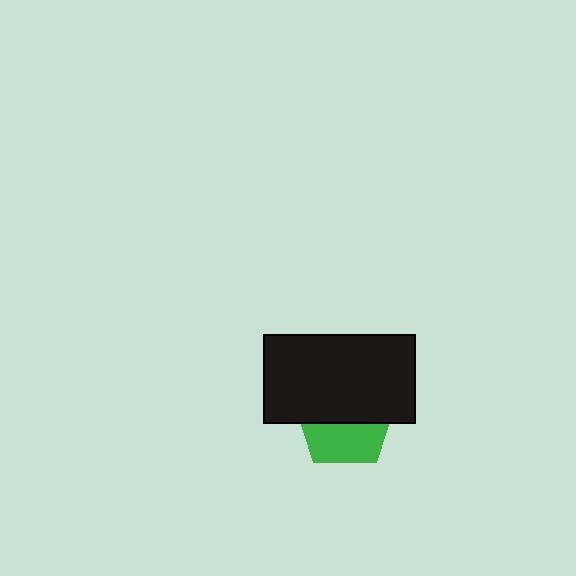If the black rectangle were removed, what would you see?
You would see the complete green pentagon.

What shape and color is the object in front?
The object in front is a black rectangle.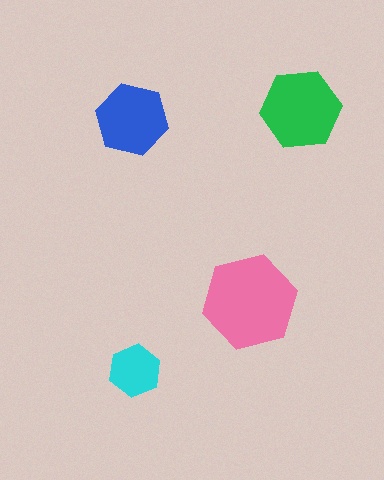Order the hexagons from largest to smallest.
the pink one, the green one, the blue one, the cyan one.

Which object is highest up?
The green hexagon is topmost.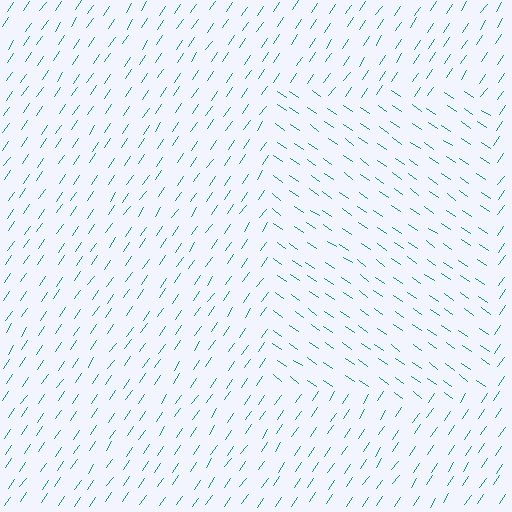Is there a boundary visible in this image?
Yes, there is a texture boundary formed by a change in line orientation.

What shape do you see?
I see a rectangle.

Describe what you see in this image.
The image is filled with small teal line segments. A rectangle region in the image has lines oriented differently from the surrounding lines, creating a visible texture boundary.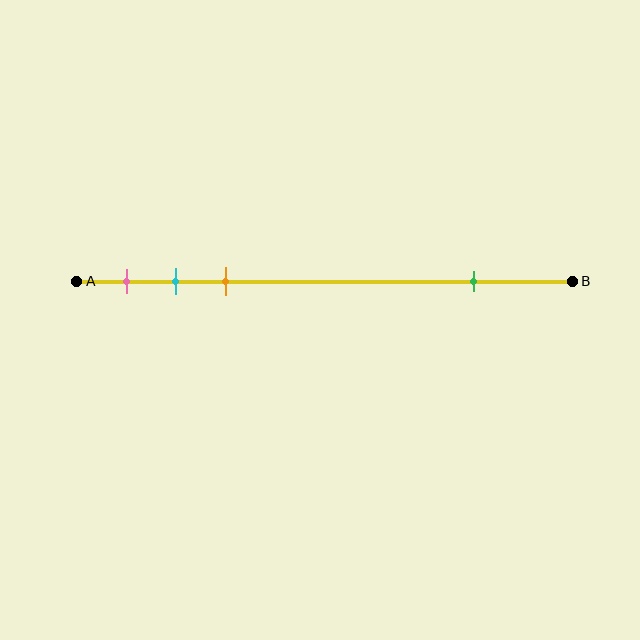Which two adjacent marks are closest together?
The cyan and orange marks are the closest adjacent pair.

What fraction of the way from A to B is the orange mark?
The orange mark is approximately 30% (0.3) of the way from A to B.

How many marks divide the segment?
There are 4 marks dividing the segment.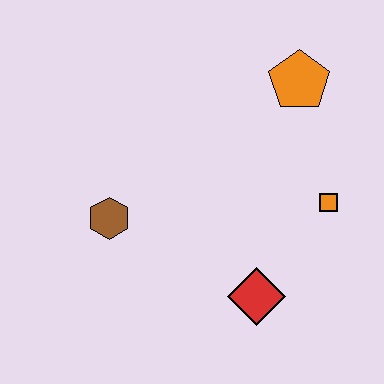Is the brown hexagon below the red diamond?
No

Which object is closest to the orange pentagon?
The orange square is closest to the orange pentagon.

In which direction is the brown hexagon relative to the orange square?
The brown hexagon is to the left of the orange square.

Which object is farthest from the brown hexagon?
The orange pentagon is farthest from the brown hexagon.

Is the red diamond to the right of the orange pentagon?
No